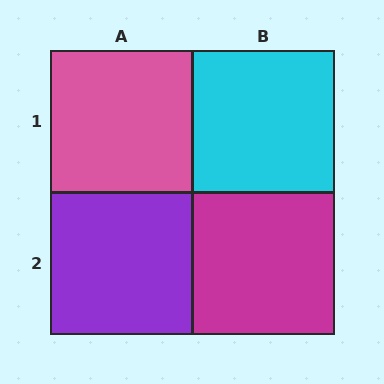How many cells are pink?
1 cell is pink.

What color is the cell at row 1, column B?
Cyan.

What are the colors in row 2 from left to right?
Purple, magenta.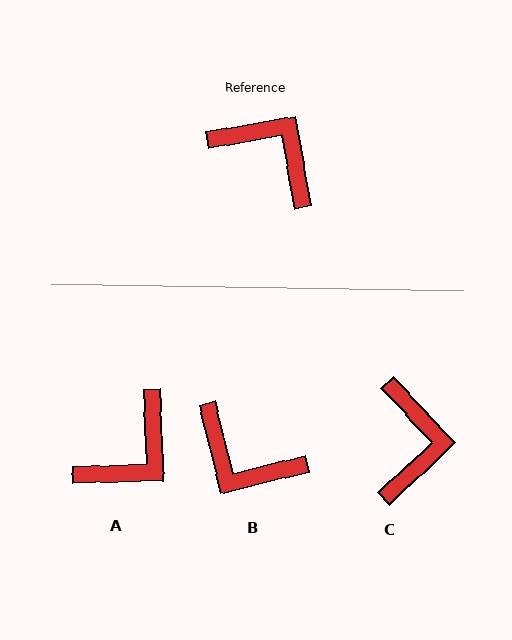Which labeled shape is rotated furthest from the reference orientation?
B, about 176 degrees away.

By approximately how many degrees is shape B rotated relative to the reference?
Approximately 176 degrees clockwise.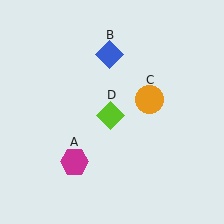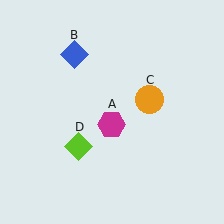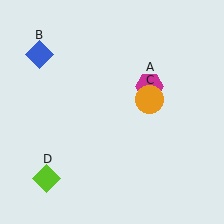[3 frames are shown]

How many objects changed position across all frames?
3 objects changed position: magenta hexagon (object A), blue diamond (object B), lime diamond (object D).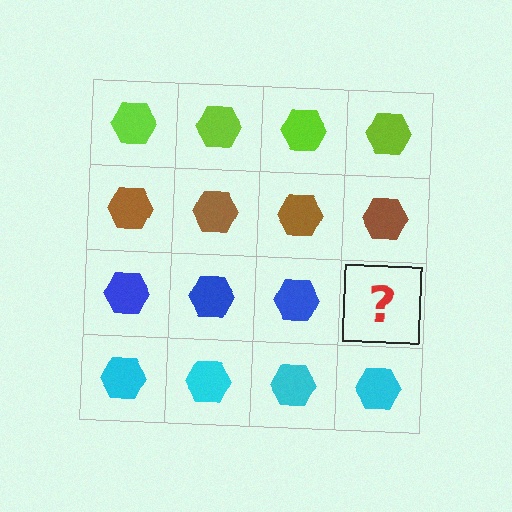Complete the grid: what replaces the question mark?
The question mark should be replaced with a blue hexagon.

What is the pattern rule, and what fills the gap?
The rule is that each row has a consistent color. The gap should be filled with a blue hexagon.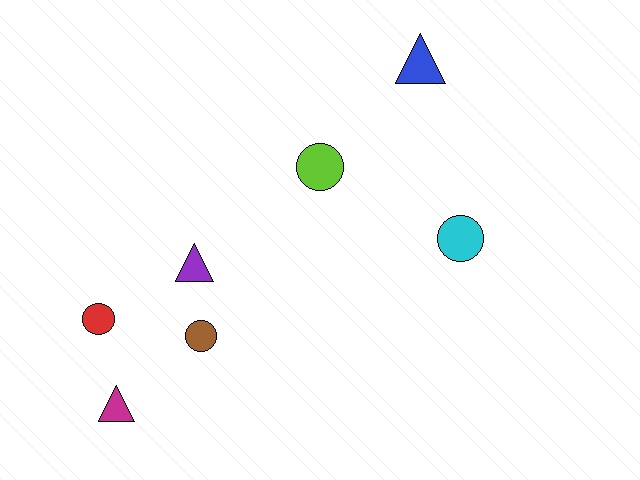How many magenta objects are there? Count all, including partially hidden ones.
There is 1 magenta object.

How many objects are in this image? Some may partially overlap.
There are 7 objects.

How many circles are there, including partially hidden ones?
There are 4 circles.